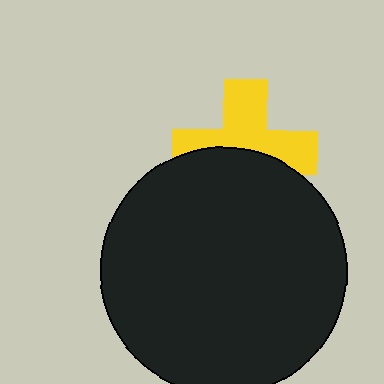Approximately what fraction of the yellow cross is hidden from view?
Roughly 45% of the yellow cross is hidden behind the black circle.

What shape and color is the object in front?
The object in front is a black circle.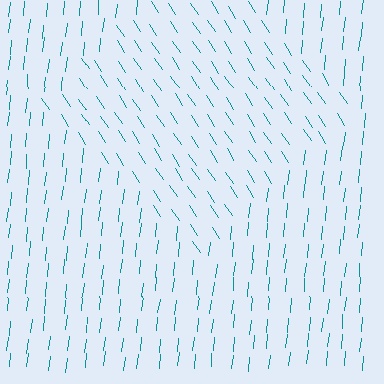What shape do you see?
I see a diamond.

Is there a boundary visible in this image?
Yes, there is a texture boundary formed by a change in line orientation.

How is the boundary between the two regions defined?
The boundary is defined purely by a change in line orientation (approximately 39 degrees difference). All lines are the same color and thickness.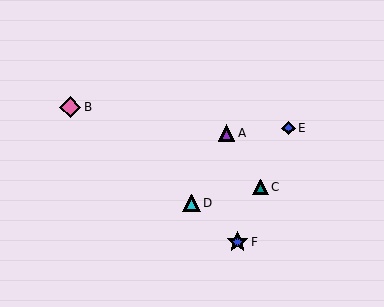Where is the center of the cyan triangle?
The center of the cyan triangle is at (192, 203).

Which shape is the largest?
The blue star (labeled F) is the largest.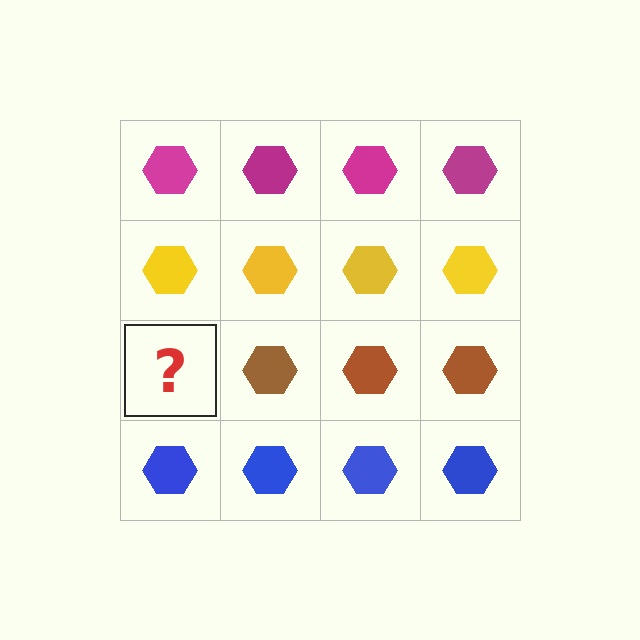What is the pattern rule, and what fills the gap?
The rule is that each row has a consistent color. The gap should be filled with a brown hexagon.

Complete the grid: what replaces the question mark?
The question mark should be replaced with a brown hexagon.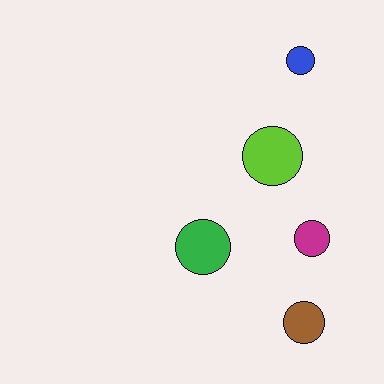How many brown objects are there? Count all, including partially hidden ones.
There is 1 brown object.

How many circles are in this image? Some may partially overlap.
There are 5 circles.